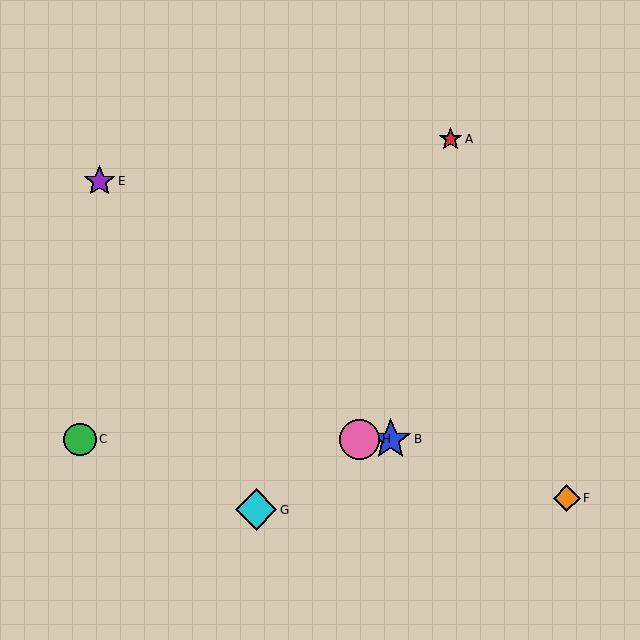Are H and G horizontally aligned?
No, H is at y≈439 and G is at y≈510.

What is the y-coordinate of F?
Object F is at y≈498.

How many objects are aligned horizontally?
4 objects (B, C, D, H) are aligned horizontally.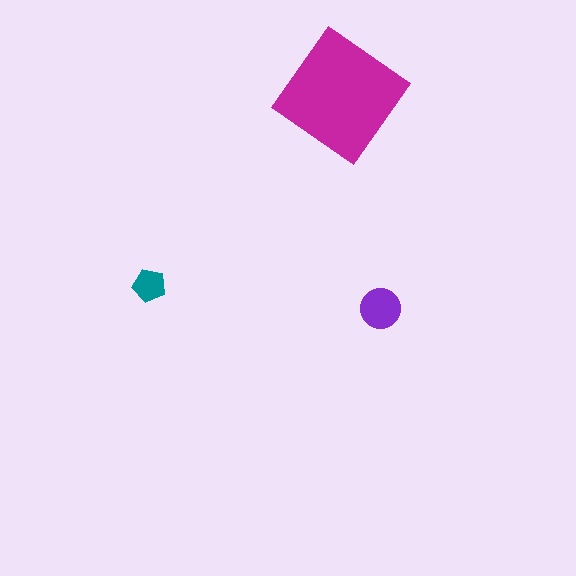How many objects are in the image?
There are 3 objects in the image.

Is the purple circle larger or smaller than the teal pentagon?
Larger.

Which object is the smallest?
The teal pentagon.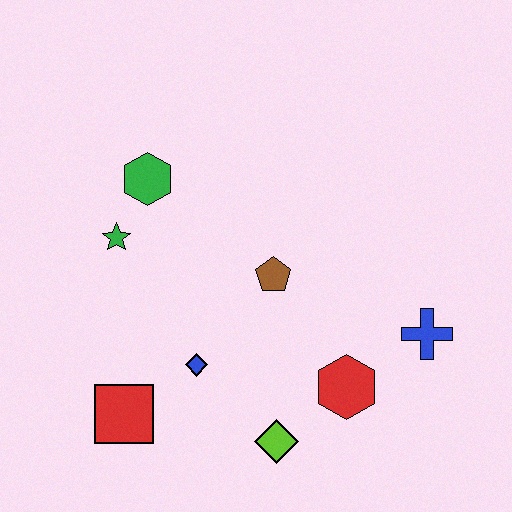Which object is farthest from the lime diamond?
The green hexagon is farthest from the lime diamond.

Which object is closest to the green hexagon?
The green star is closest to the green hexagon.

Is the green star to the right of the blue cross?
No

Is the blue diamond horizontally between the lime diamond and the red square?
Yes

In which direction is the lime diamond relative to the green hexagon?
The lime diamond is below the green hexagon.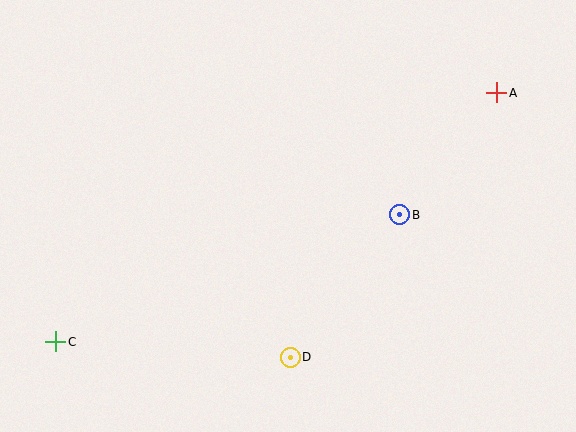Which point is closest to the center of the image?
Point B at (400, 215) is closest to the center.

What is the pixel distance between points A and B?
The distance between A and B is 156 pixels.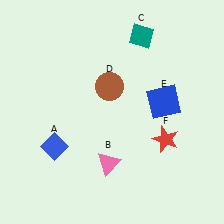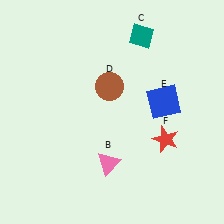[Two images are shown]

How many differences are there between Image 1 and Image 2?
There is 1 difference between the two images.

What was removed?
The blue diamond (A) was removed in Image 2.